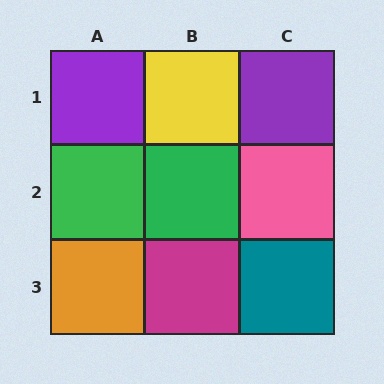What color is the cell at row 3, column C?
Teal.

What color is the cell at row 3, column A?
Orange.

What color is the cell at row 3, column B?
Magenta.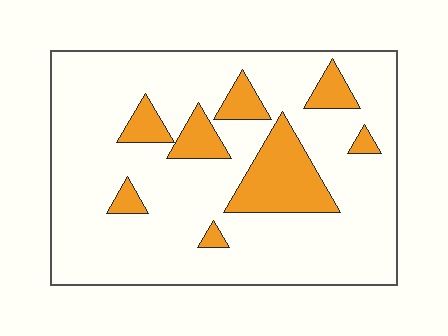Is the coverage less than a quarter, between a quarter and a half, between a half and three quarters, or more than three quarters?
Less than a quarter.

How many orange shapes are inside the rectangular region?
8.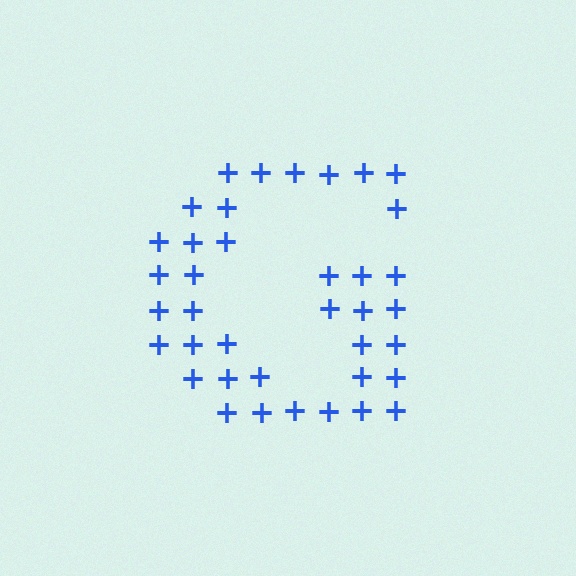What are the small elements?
The small elements are plus signs.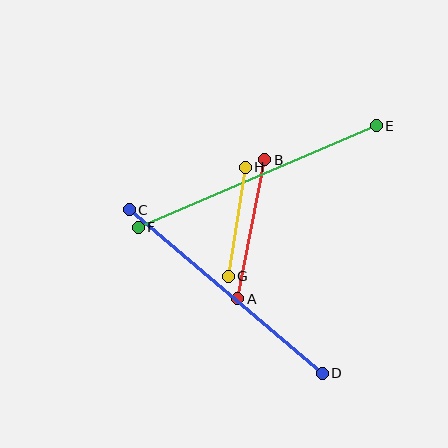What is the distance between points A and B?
The distance is approximately 141 pixels.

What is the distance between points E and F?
The distance is approximately 259 pixels.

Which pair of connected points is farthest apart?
Points E and F are farthest apart.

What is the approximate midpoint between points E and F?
The midpoint is at approximately (257, 176) pixels.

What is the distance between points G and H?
The distance is approximately 110 pixels.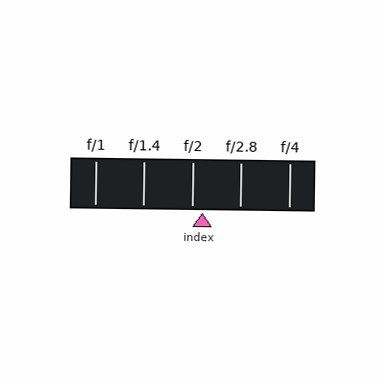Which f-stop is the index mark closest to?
The index mark is closest to f/2.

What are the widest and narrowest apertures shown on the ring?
The widest aperture shown is f/1 and the narrowest is f/4.